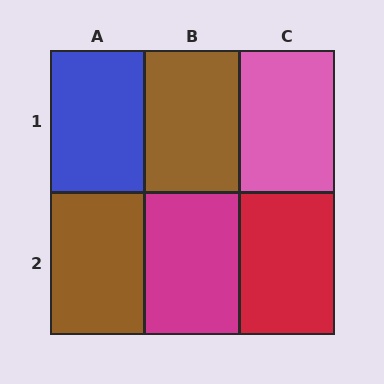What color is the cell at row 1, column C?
Pink.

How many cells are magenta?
1 cell is magenta.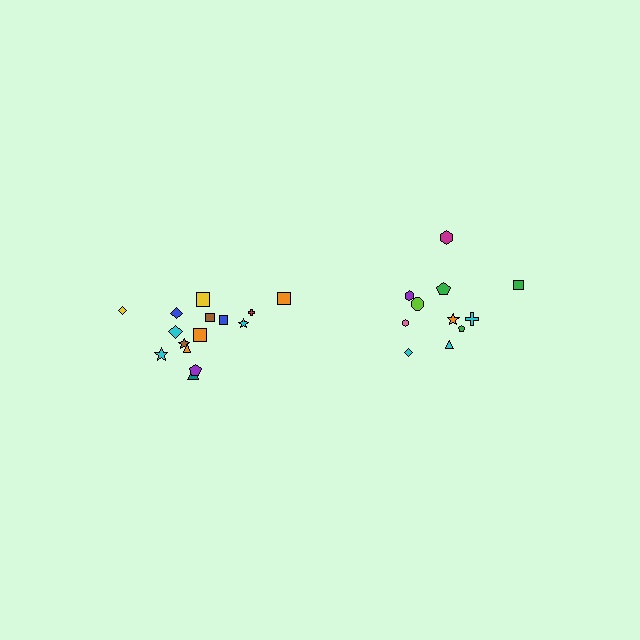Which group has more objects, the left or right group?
The left group.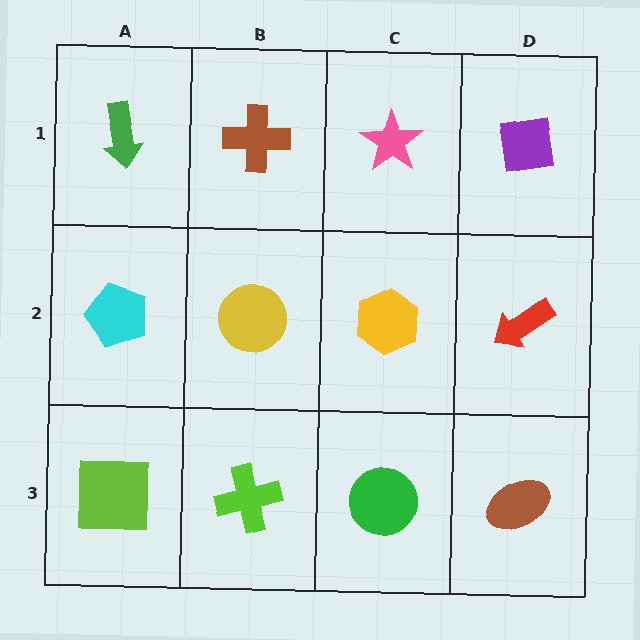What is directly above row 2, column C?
A pink star.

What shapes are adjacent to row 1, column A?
A cyan pentagon (row 2, column A), a brown cross (row 1, column B).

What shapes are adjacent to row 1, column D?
A red arrow (row 2, column D), a pink star (row 1, column C).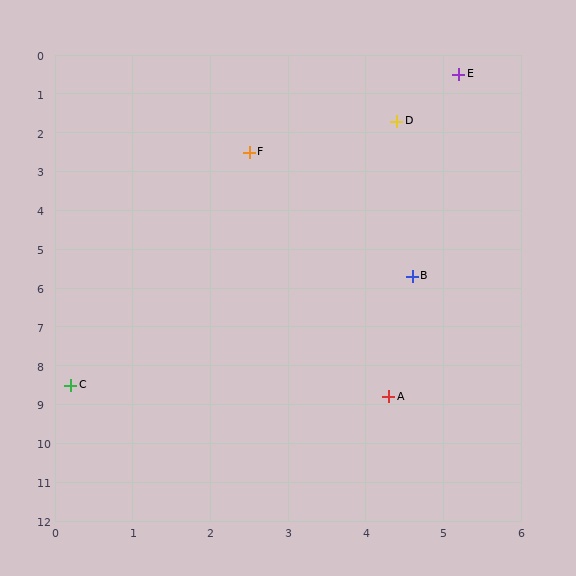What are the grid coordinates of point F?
Point F is at approximately (2.5, 2.5).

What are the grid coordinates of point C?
Point C is at approximately (0.2, 8.5).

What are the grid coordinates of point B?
Point B is at approximately (4.6, 5.7).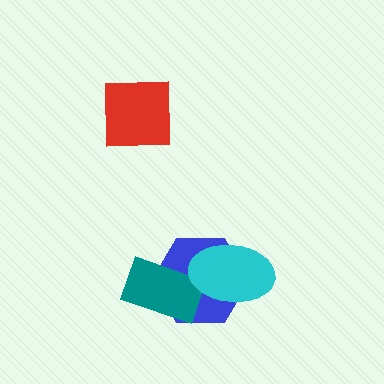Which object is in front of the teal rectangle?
The cyan ellipse is in front of the teal rectangle.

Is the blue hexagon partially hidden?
Yes, it is partially covered by another shape.